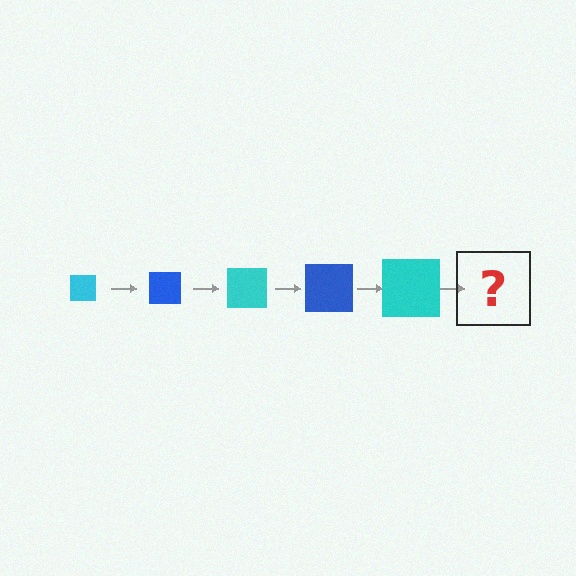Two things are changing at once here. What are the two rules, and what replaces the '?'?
The two rules are that the square grows larger each step and the color cycles through cyan and blue. The '?' should be a blue square, larger than the previous one.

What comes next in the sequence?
The next element should be a blue square, larger than the previous one.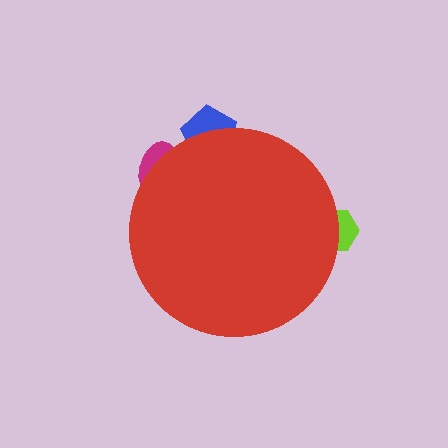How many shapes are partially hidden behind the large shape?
3 shapes are partially hidden.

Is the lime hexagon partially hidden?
Yes, the lime hexagon is partially hidden behind the red circle.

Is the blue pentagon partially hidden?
Yes, the blue pentagon is partially hidden behind the red circle.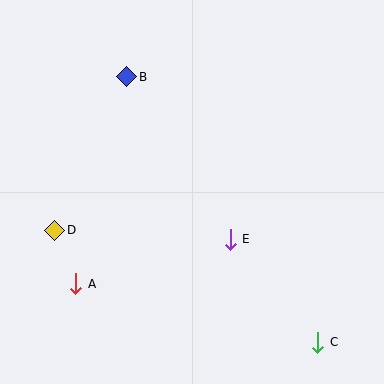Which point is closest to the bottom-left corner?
Point A is closest to the bottom-left corner.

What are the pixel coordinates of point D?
Point D is at (55, 230).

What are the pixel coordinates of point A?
Point A is at (76, 284).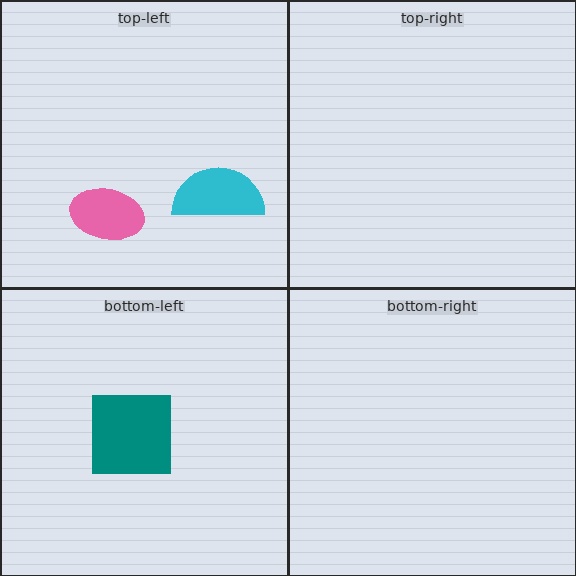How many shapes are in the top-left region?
2.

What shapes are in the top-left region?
The cyan semicircle, the pink ellipse.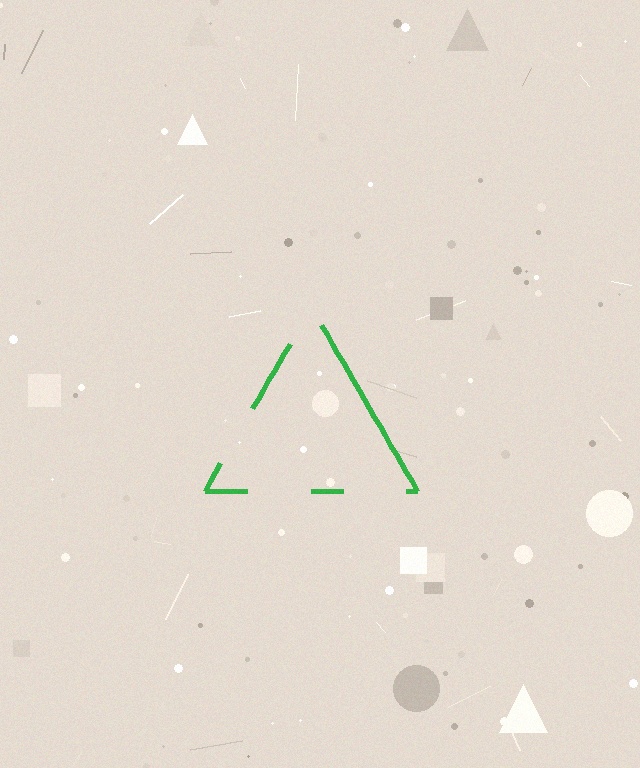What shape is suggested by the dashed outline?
The dashed outline suggests a triangle.